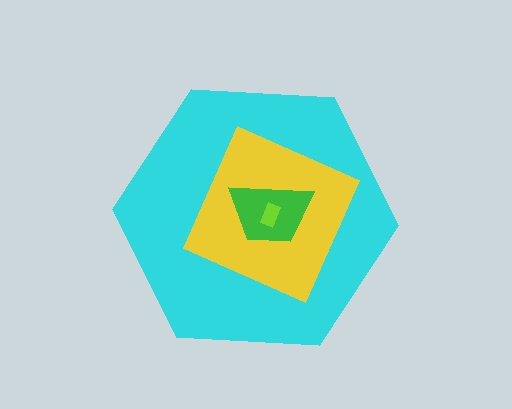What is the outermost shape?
The cyan hexagon.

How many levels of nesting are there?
4.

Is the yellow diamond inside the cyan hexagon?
Yes.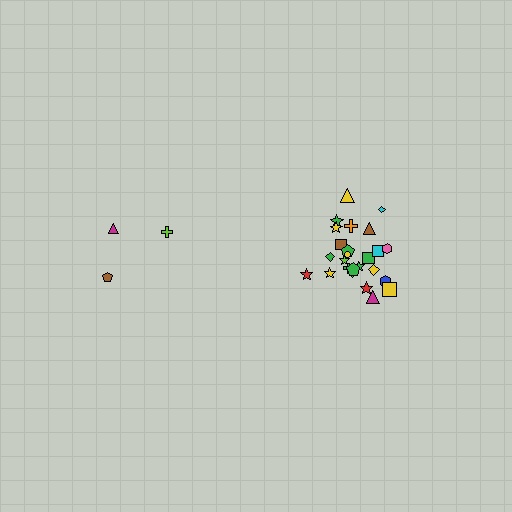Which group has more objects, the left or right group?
The right group.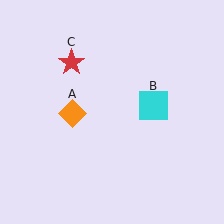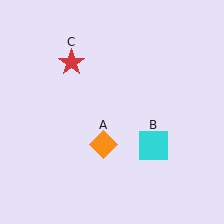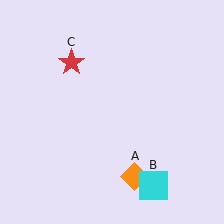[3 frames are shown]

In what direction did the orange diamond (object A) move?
The orange diamond (object A) moved down and to the right.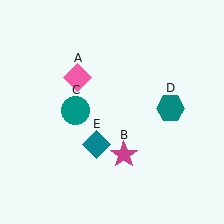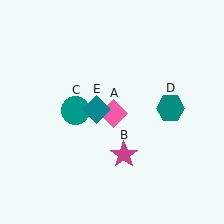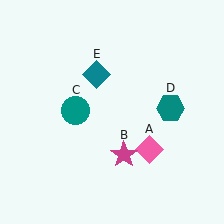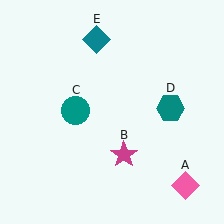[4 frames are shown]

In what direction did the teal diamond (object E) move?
The teal diamond (object E) moved up.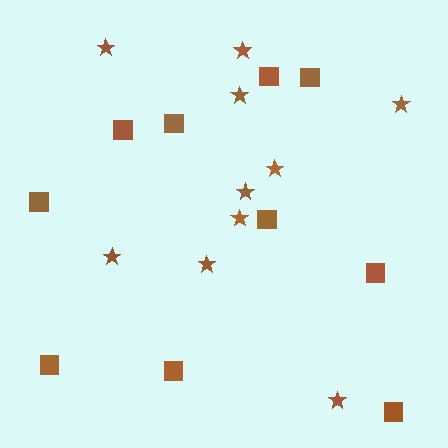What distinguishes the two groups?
There are 2 groups: one group of stars (10) and one group of squares (10).